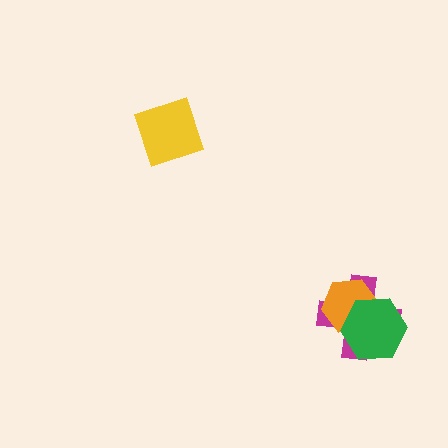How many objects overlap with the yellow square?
0 objects overlap with the yellow square.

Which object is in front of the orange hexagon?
The green hexagon is in front of the orange hexagon.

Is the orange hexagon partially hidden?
Yes, it is partially covered by another shape.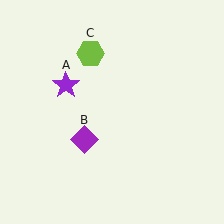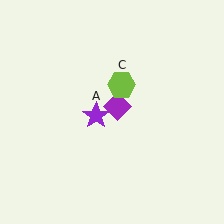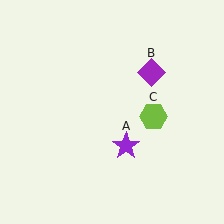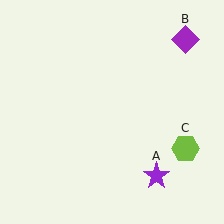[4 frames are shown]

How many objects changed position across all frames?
3 objects changed position: purple star (object A), purple diamond (object B), lime hexagon (object C).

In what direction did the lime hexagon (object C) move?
The lime hexagon (object C) moved down and to the right.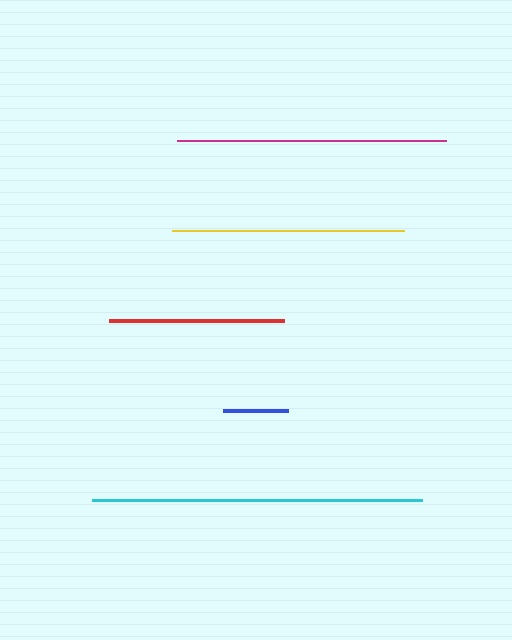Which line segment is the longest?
The cyan line is the longest at approximately 330 pixels.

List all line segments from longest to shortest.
From longest to shortest: cyan, magenta, yellow, red, blue.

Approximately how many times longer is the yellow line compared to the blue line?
The yellow line is approximately 3.5 times the length of the blue line.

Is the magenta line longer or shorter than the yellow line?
The magenta line is longer than the yellow line.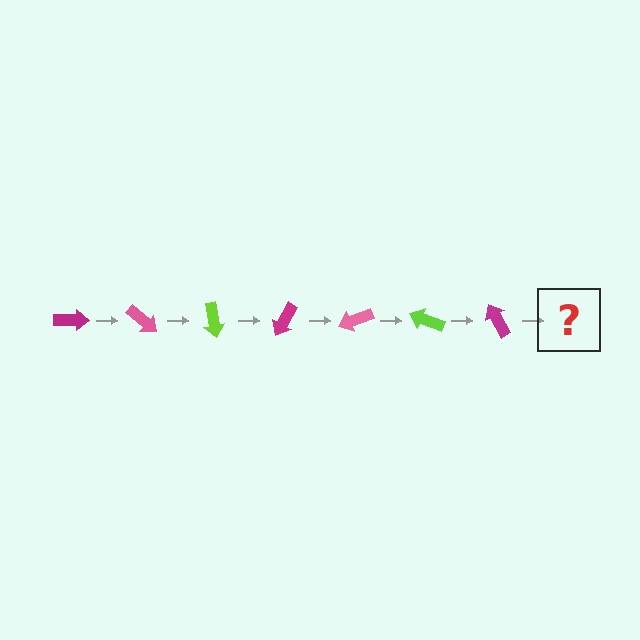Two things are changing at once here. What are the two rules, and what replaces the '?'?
The two rules are that it rotates 40 degrees each step and the color cycles through magenta, pink, and lime. The '?' should be a pink arrow, rotated 280 degrees from the start.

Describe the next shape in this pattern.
It should be a pink arrow, rotated 280 degrees from the start.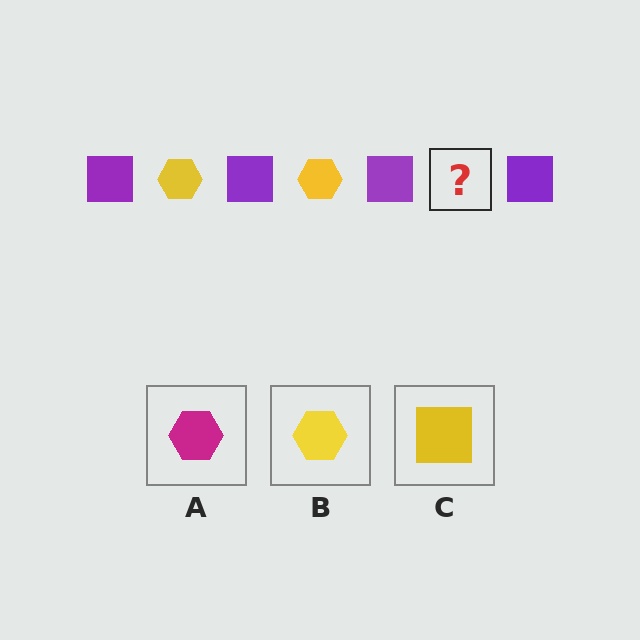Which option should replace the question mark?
Option B.